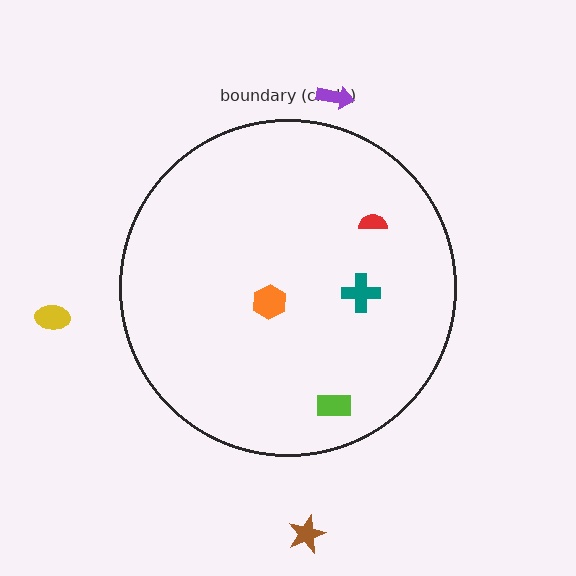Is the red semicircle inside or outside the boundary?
Inside.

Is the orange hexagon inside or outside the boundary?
Inside.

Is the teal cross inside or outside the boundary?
Inside.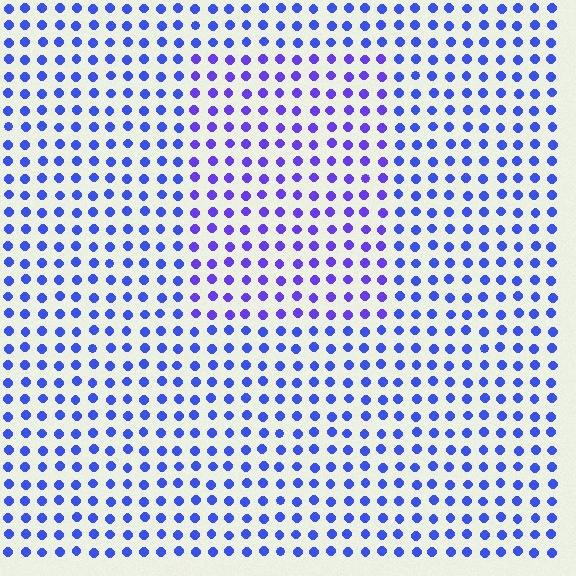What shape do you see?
I see a rectangle.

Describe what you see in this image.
The image is filled with small blue elements in a uniform arrangement. A rectangle-shaped region is visible where the elements are tinted to a slightly different hue, forming a subtle color boundary.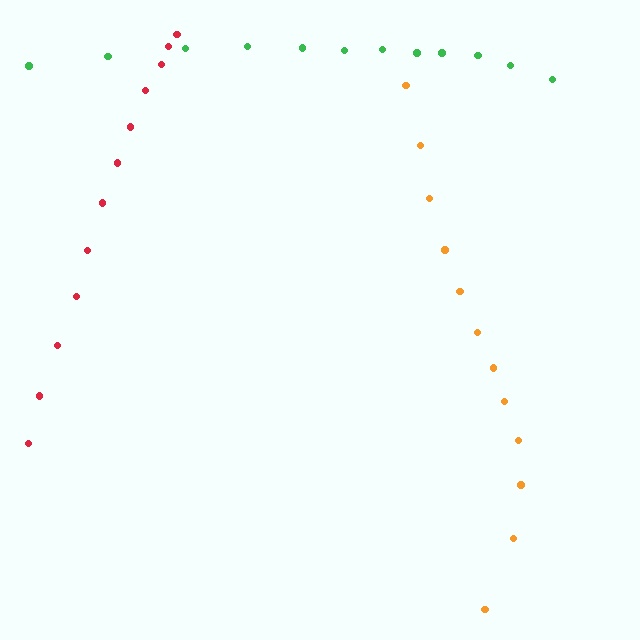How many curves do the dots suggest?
There are 3 distinct paths.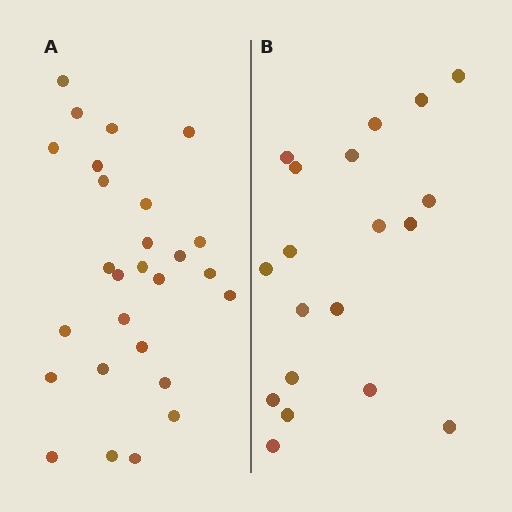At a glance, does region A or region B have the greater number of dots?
Region A (the left region) has more dots.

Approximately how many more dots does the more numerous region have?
Region A has roughly 8 or so more dots than region B.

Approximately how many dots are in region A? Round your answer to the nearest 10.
About 30 dots. (The exact count is 27, which rounds to 30.)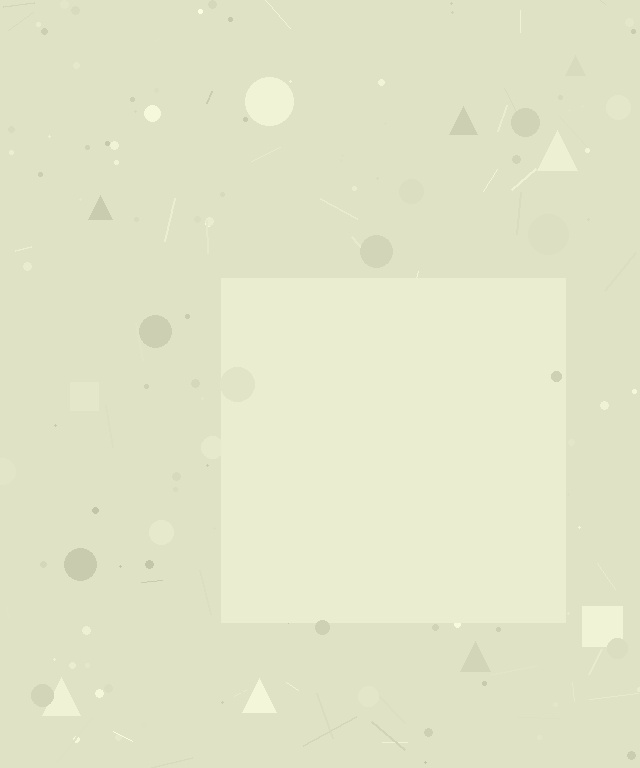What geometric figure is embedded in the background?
A square is embedded in the background.